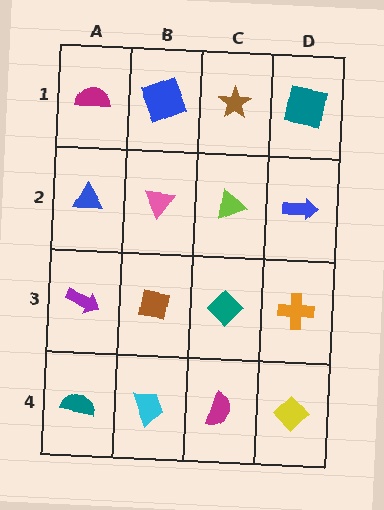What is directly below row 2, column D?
An orange cross.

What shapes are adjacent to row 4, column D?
An orange cross (row 3, column D), a magenta semicircle (row 4, column C).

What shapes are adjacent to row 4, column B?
A brown square (row 3, column B), a teal semicircle (row 4, column A), a magenta semicircle (row 4, column C).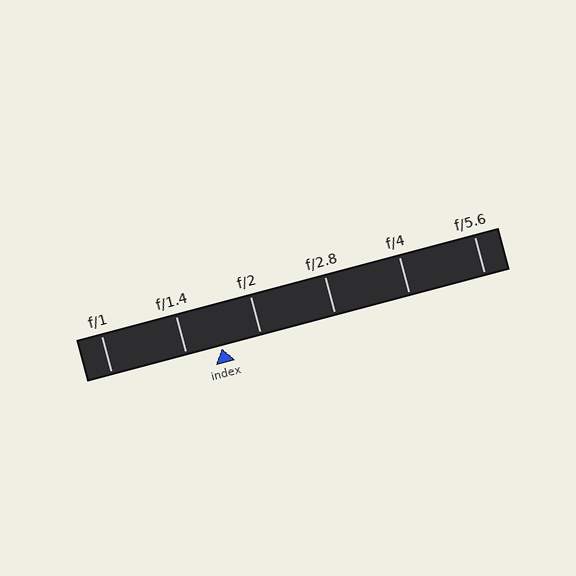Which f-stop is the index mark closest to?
The index mark is closest to f/1.4.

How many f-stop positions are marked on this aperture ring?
There are 6 f-stop positions marked.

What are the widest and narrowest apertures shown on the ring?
The widest aperture shown is f/1 and the narrowest is f/5.6.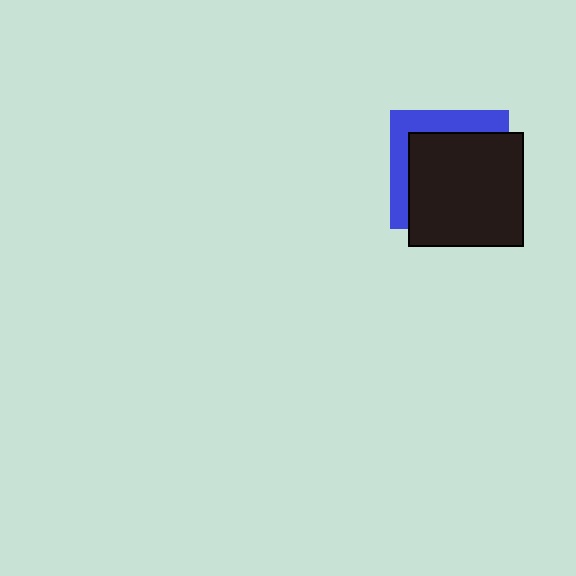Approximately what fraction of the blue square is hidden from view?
Roughly 69% of the blue square is hidden behind the black square.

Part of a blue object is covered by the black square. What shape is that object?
It is a square.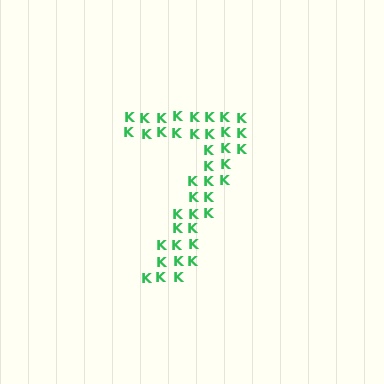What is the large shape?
The large shape is the digit 7.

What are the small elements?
The small elements are letter K's.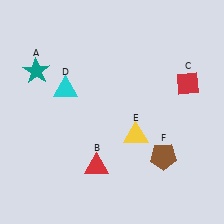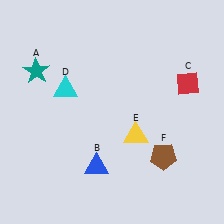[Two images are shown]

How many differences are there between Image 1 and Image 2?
There is 1 difference between the two images.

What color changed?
The triangle (B) changed from red in Image 1 to blue in Image 2.